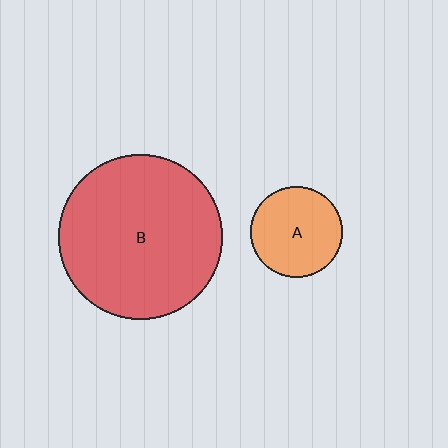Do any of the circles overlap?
No, none of the circles overlap.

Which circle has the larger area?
Circle B (red).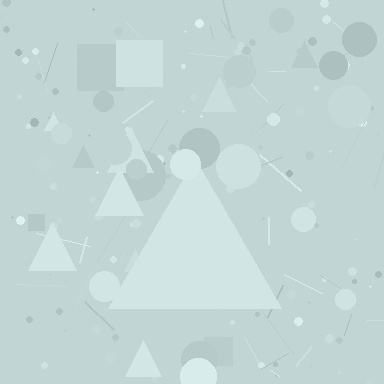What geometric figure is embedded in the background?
A triangle is embedded in the background.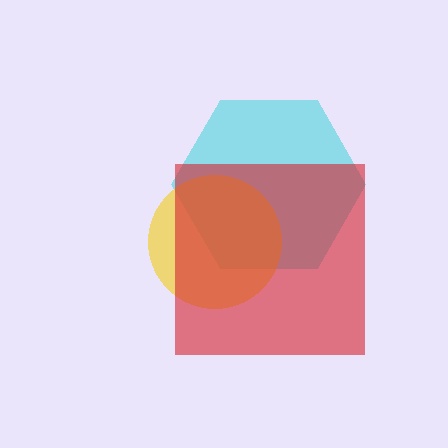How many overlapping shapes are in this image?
There are 3 overlapping shapes in the image.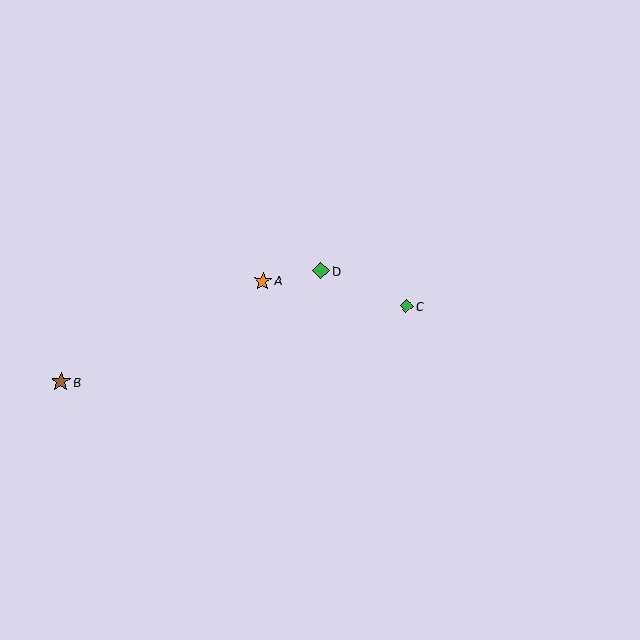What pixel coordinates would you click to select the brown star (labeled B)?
Click at (61, 382) to select the brown star B.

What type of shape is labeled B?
Shape B is a brown star.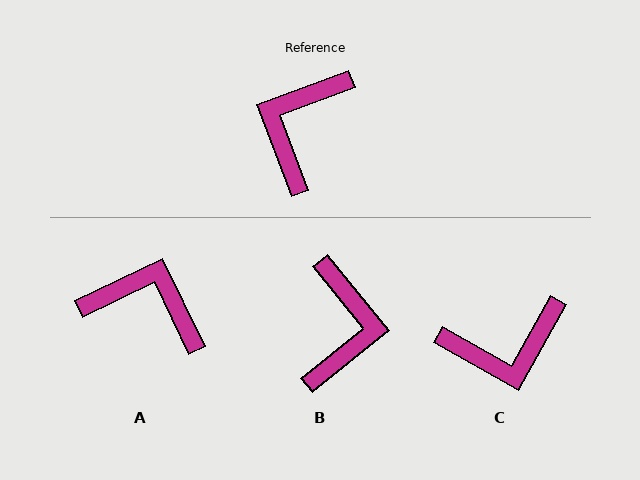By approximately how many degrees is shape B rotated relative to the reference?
Approximately 161 degrees clockwise.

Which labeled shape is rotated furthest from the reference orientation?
B, about 161 degrees away.